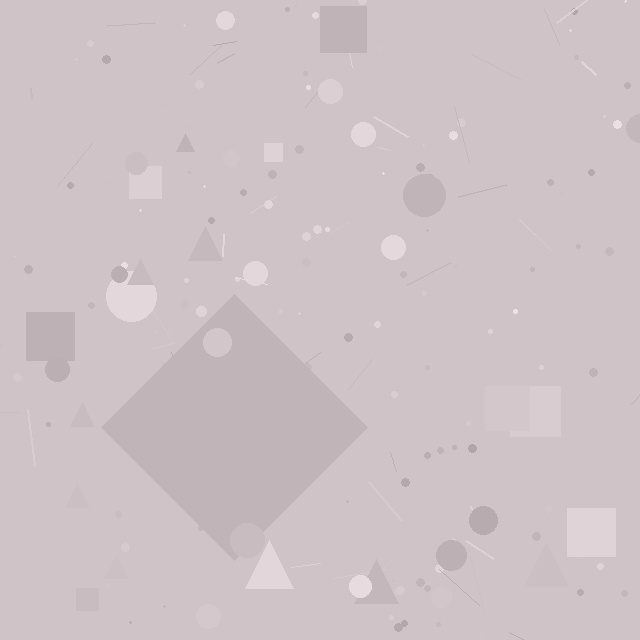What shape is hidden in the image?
A diamond is hidden in the image.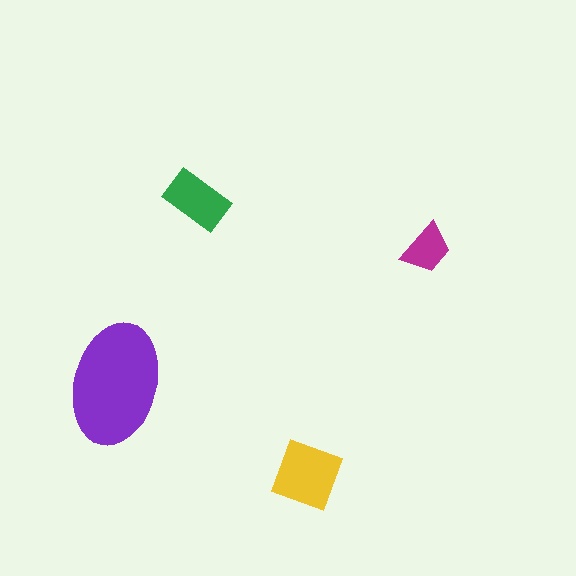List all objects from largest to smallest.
The purple ellipse, the yellow diamond, the green rectangle, the magenta trapezoid.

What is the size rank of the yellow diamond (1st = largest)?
2nd.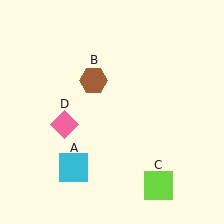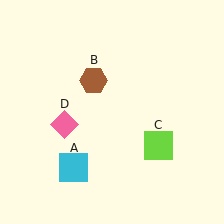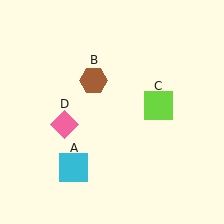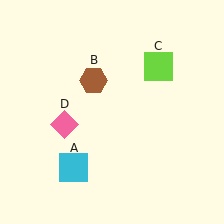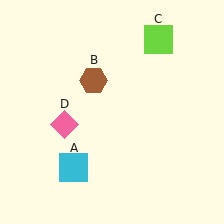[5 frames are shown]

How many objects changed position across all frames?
1 object changed position: lime square (object C).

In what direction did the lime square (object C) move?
The lime square (object C) moved up.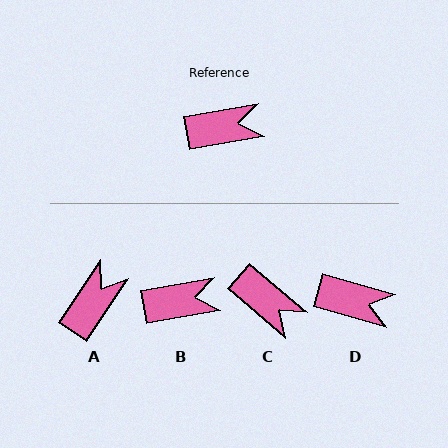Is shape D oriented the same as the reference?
No, it is off by about 26 degrees.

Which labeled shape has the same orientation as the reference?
B.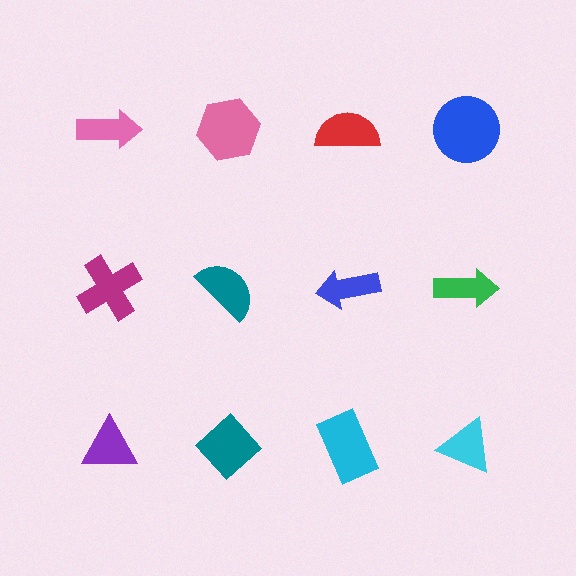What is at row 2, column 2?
A teal semicircle.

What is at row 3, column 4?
A cyan triangle.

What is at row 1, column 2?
A pink hexagon.